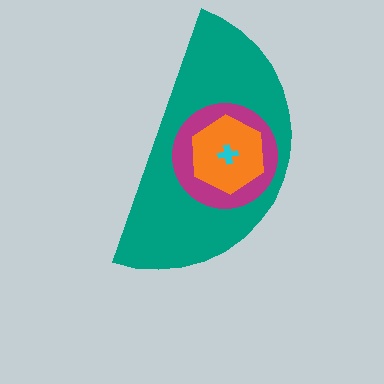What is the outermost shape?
The teal semicircle.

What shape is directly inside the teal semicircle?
The magenta circle.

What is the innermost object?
The cyan cross.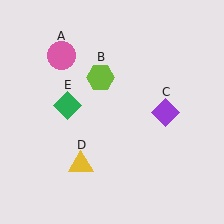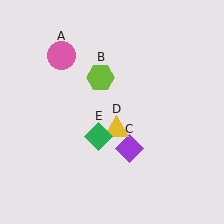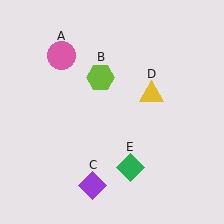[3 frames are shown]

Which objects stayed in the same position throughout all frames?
Pink circle (object A) and lime hexagon (object B) remained stationary.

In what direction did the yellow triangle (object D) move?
The yellow triangle (object D) moved up and to the right.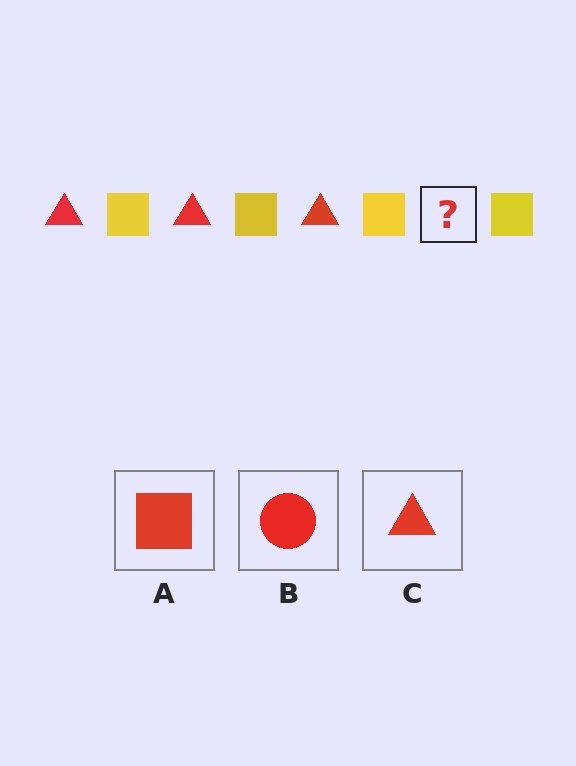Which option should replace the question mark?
Option C.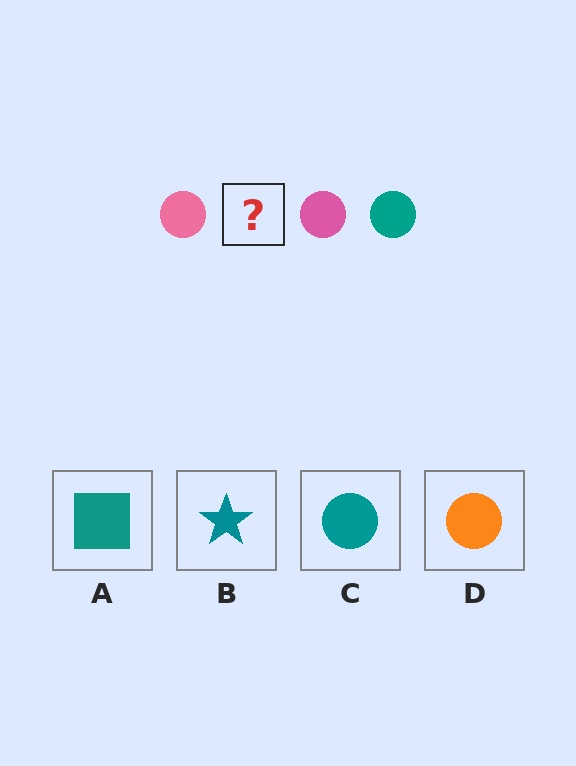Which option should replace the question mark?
Option C.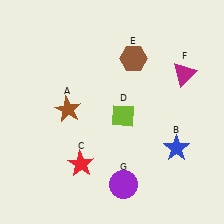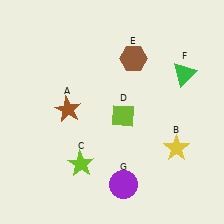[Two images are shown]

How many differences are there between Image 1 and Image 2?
There are 3 differences between the two images.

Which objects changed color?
B changed from blue to yellow. C changed from red to lime. F changed from magenta to green.